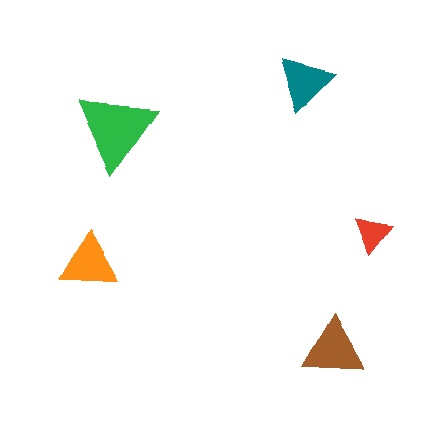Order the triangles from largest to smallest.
the green one, the brown one, the orange one, the teal one, the red one.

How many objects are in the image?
There are 5 objects in the image.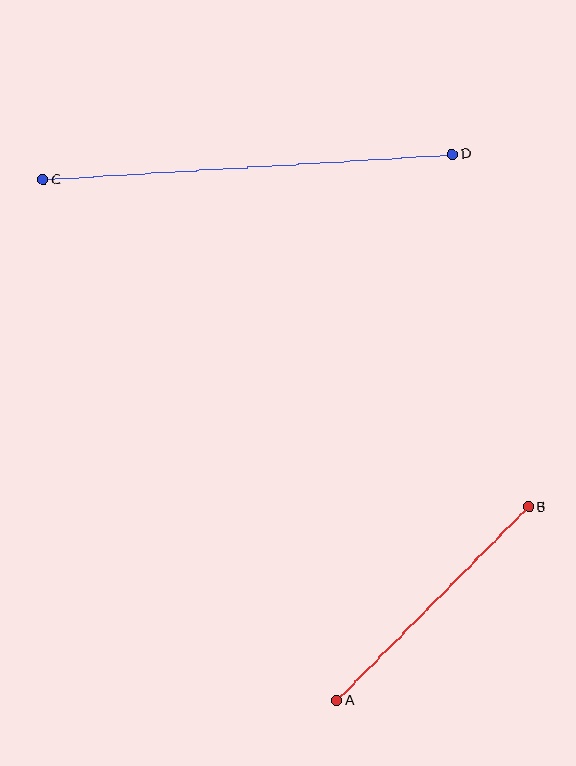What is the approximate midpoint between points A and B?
The midpoint is at approximately (433, 604) pixels.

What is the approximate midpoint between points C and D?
The midpoint is at approximately (248, 167) pixels.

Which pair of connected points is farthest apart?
Points C and D are farthest apart.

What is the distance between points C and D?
The distance is approximately 410 pixels.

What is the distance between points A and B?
The distance is approximately 272 pixels.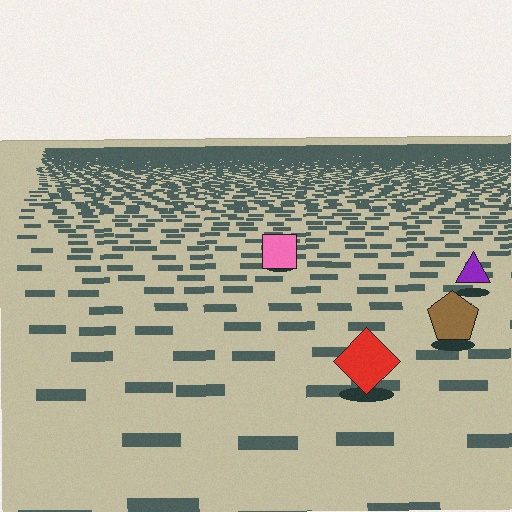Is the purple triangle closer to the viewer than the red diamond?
No. The red diamond is closer — you can tell from the texture gradient: the ground texture is coarser near it.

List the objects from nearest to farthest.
From nearest to farthest: the red diamond, the brown pentagon, the purple triangle, the pink square.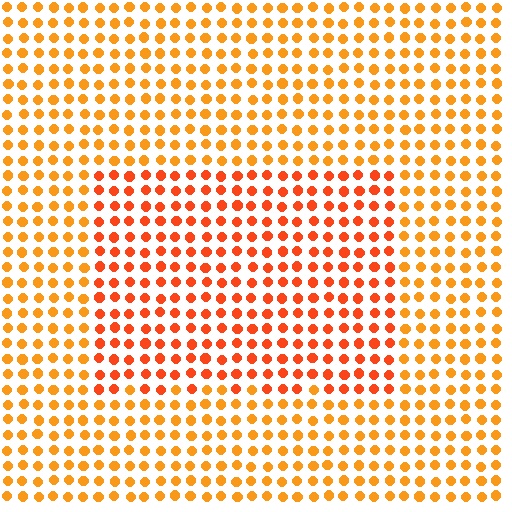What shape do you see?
I see a rectangle.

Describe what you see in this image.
The image is filled with small orange elements in a uniform arrangement. A rectangle-shaped region is visible where the elements are tinted to a slightly different hue, forming a subtle color boundary.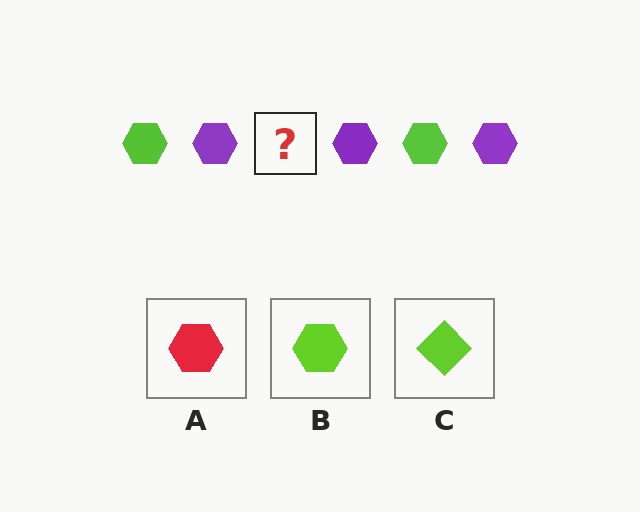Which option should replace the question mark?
Option B.